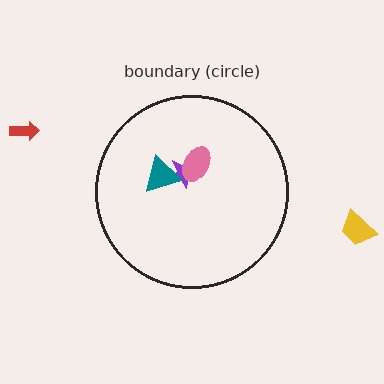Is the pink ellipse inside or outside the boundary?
Inside.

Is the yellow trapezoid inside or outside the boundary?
Outside.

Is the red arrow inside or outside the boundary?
Outside.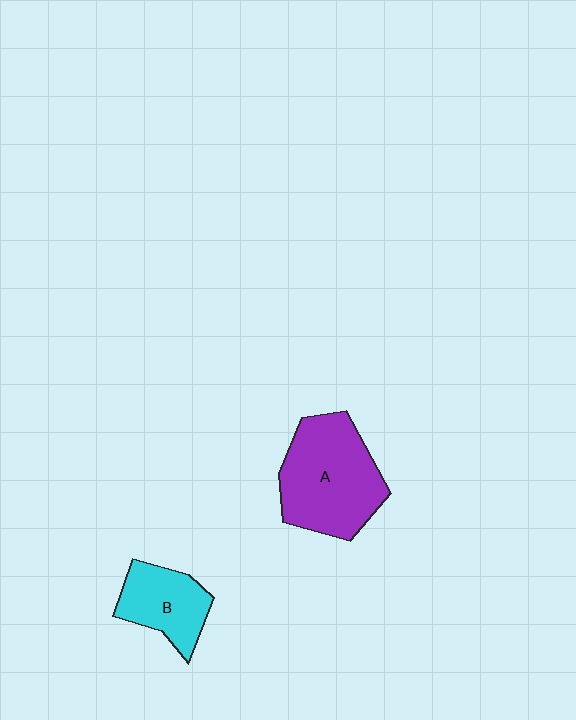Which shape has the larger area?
Shape A (purple).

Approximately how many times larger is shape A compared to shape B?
Approximately 1.8 times.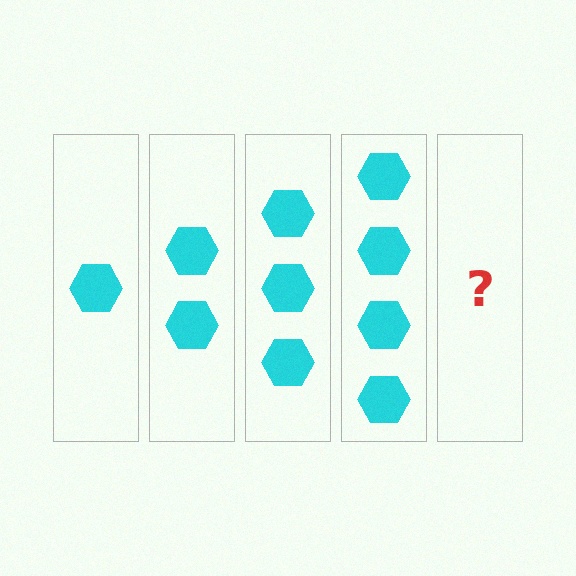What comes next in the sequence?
The next element should be 5 hexagons.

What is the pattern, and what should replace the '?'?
The pattern is that each step adds one more hexagon. The '?' should be 5 hexagons.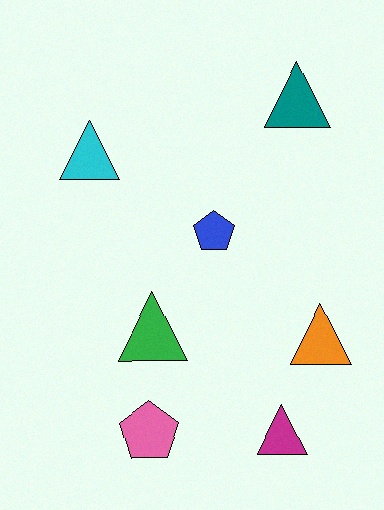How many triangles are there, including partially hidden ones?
There are 5 triangles.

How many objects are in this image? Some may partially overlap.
There are 7 objects.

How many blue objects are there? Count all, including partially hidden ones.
There is 1 blue object.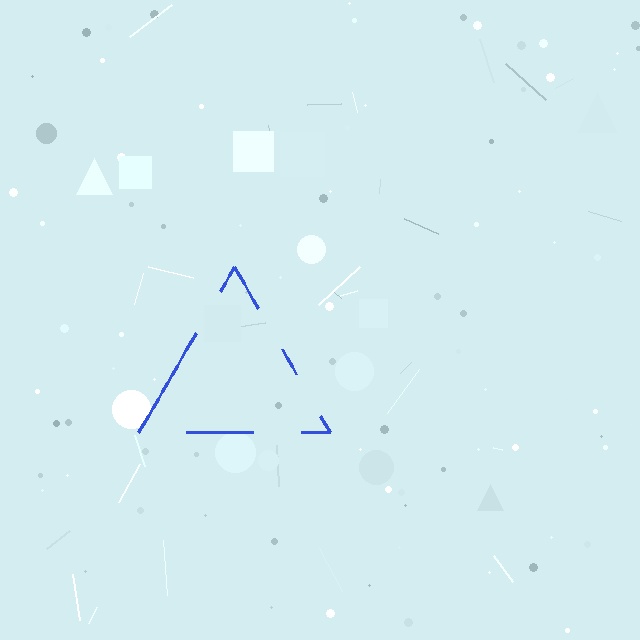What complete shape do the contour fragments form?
The contour fragments form a triangle.